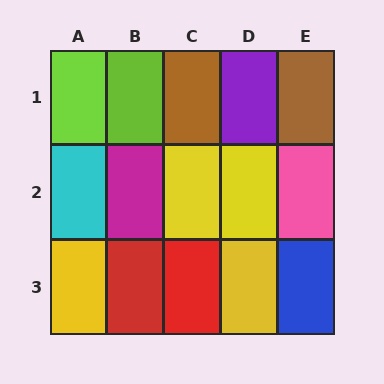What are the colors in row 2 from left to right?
Cyan, magenta, yellow, yellow, pink.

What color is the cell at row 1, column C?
Brown.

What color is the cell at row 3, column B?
Red.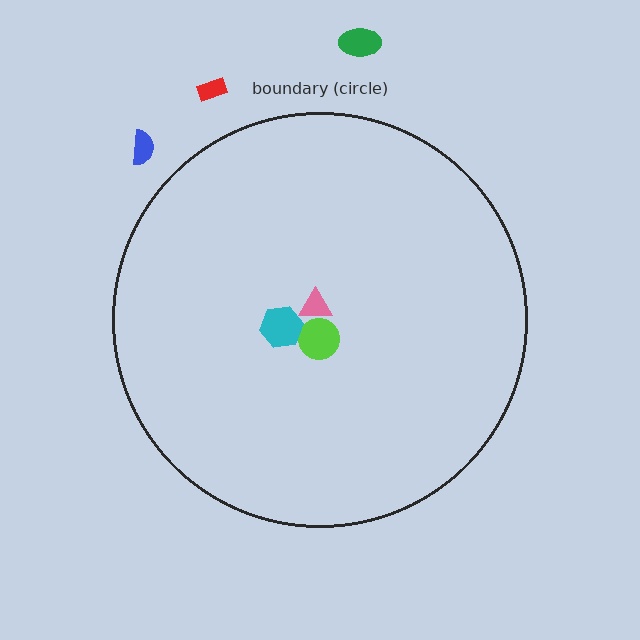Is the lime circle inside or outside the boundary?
Inside.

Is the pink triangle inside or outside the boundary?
Inside.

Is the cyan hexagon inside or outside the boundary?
Inside.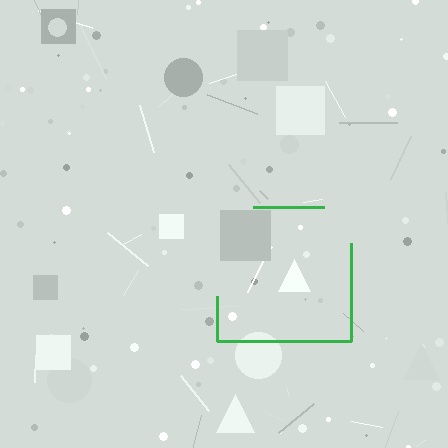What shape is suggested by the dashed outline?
The dashed outline suggests a square.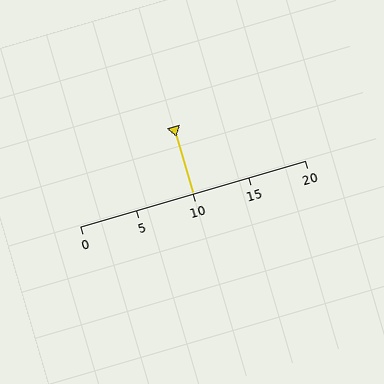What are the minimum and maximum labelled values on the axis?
The axis runs from 0 to 20.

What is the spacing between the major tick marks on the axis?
The major ticks are spaced 5 apart.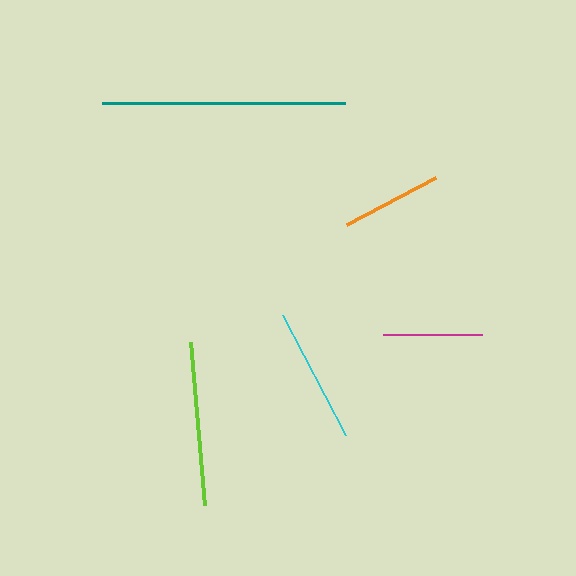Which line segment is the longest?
The teal line is the longest at approximately 243 pixels.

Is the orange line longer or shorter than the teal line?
The teal line is longer than the orange line.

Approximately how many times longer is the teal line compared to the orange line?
The teal line is approximately 2.4 times the length of the orange line.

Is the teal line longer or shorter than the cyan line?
The teal line is longer than the cyan line.